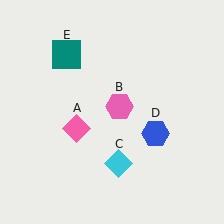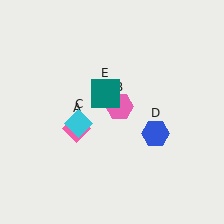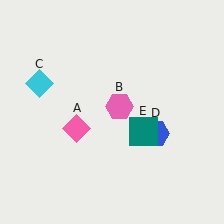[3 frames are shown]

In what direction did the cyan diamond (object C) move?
The cyan diamond (object C) moved up and to the left.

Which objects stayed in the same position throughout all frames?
Pink diamond (object A) and pink hexagon (object B) and blue hexagon (object D) remained stationary.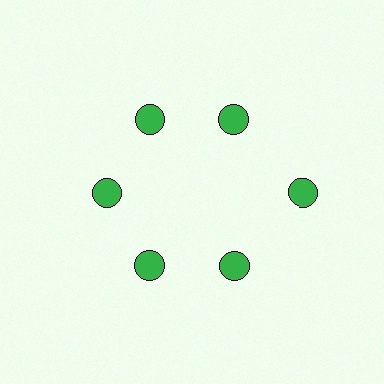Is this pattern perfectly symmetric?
No. The 6 green circles are arranged in a ring, but one element near the 3 o'clock position is pushed outward from the center, breaking the 6-fold rotational symmetry.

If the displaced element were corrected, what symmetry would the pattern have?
It would have 6-fold rotational symmetry — the pattern would map onto itself every 60 degrees.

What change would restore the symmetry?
The symmetry would be restored by moving it inward, back onto the ring so that all 6 circles sit at equal angles and equal distance from the center.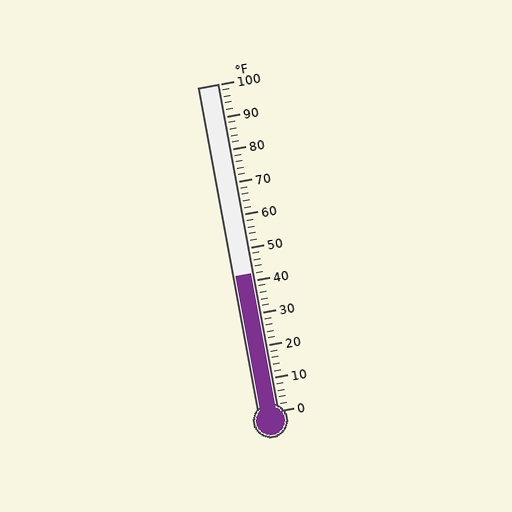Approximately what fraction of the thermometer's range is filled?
The thermometer is filled to approximately 40% of its range.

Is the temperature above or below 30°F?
The temperature is above 30°F.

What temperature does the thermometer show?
The thermometer shows approximately 42°F.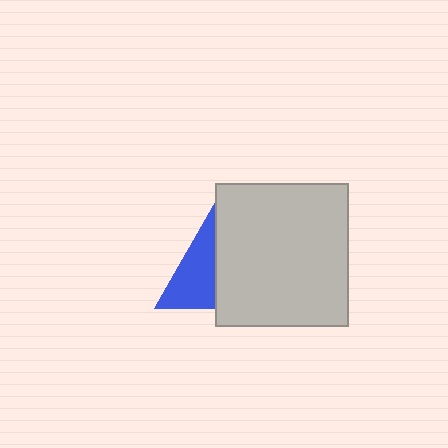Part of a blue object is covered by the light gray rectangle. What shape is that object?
It is a triangle.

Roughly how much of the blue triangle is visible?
A small part of it is visible (roughly 41%).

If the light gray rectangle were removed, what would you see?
You would see the complete blue triangle.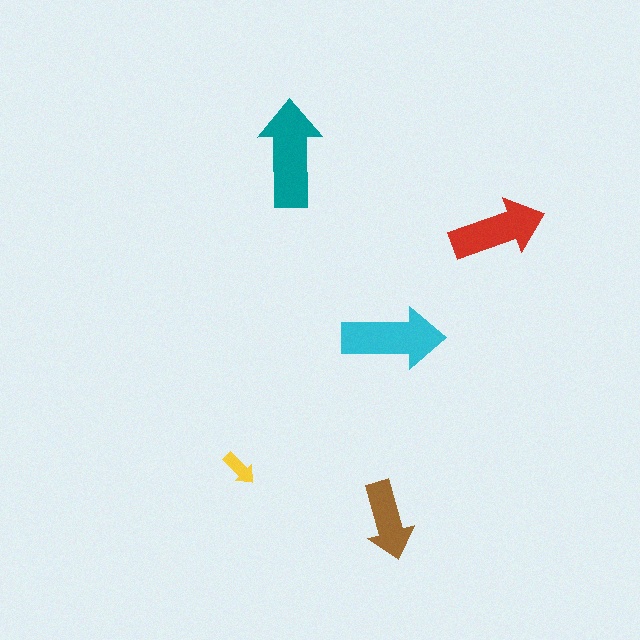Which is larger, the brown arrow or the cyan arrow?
The cyan one.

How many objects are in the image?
There are 5 objects in the image.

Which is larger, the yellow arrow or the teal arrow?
The teal one.